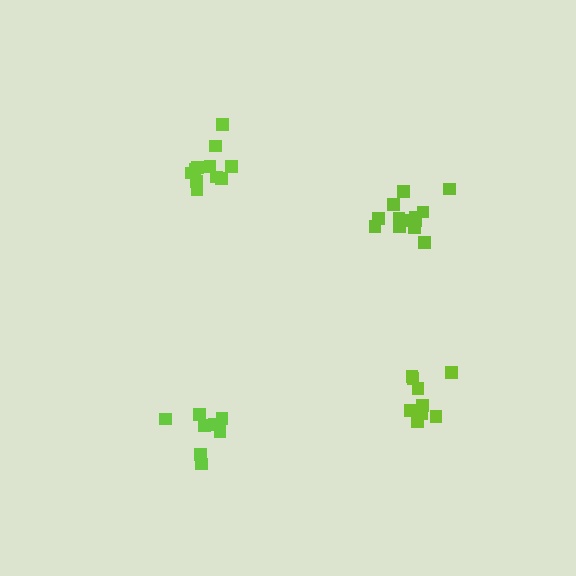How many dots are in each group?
Group 1: 11 dots, Group 2: 13 dots, Group 3: 8 dots, Group 4: 9 dots (41 total).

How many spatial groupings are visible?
There are 4 spatial groupings.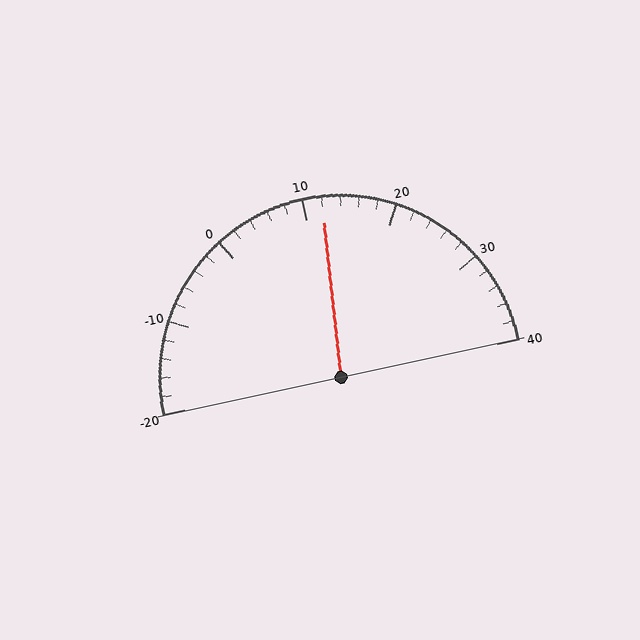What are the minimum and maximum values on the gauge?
The gauge ranges from -20 to 40.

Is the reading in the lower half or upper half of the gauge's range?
The reading is in the upper half of the range (-20 to 40).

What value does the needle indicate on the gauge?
The needle indicates approximately 12.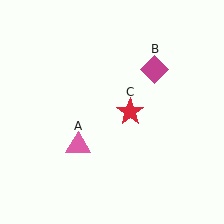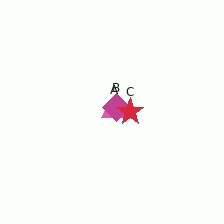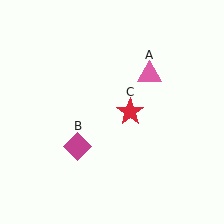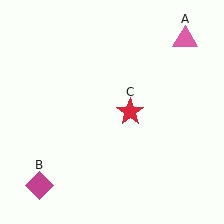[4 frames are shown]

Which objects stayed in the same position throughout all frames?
Red star (object C) remained stationary.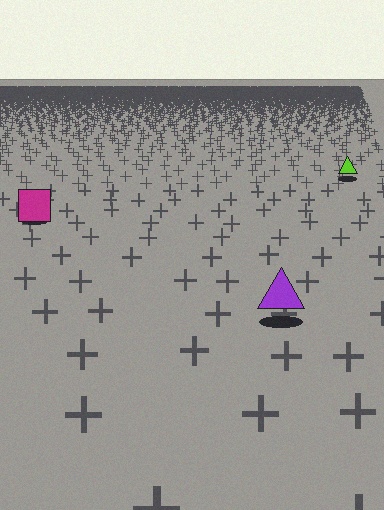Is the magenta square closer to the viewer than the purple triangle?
No. The purple triangle is closer — you can tell from the texture gradient: the ground texture is coarser near it.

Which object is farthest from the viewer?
The lime triangle is farthest from the viewer. It appears smaller and the ground texture around it is denser.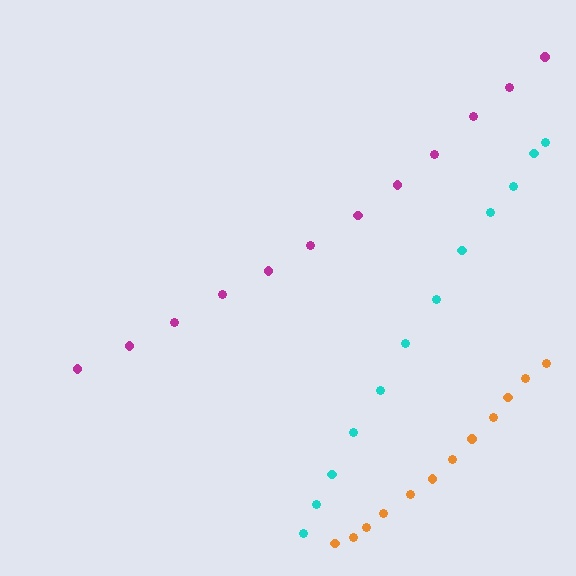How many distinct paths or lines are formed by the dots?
There are 3 distinct paths.